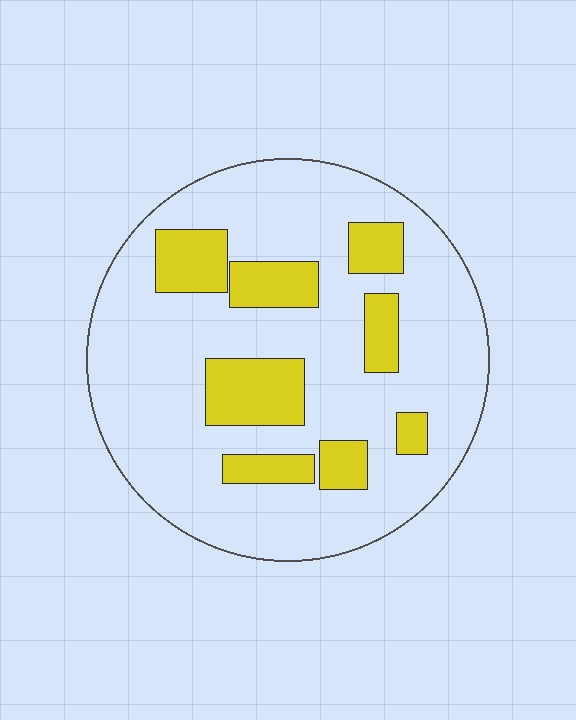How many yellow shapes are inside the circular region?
8.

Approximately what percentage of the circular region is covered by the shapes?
Approximately 20%.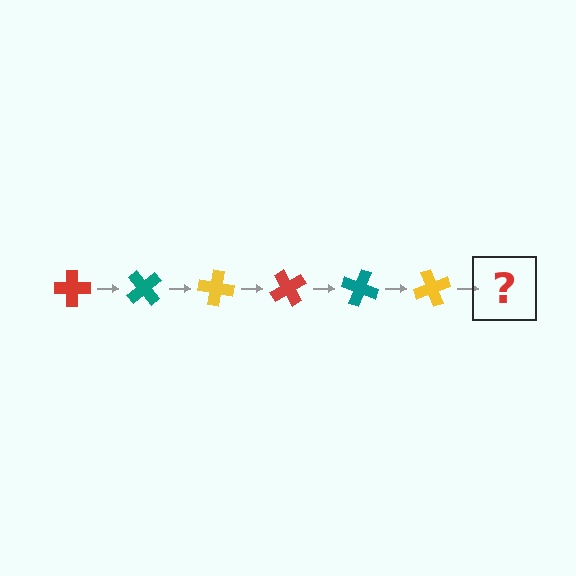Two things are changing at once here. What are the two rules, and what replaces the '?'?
The two rules are that it rotates 50 degrees each step and the color cycles through red, teal, and yellow. The '?' should be a red cross, rotated 300 degrees from the start.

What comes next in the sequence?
The next element should be a red cross, rotated 300 degrees from the start.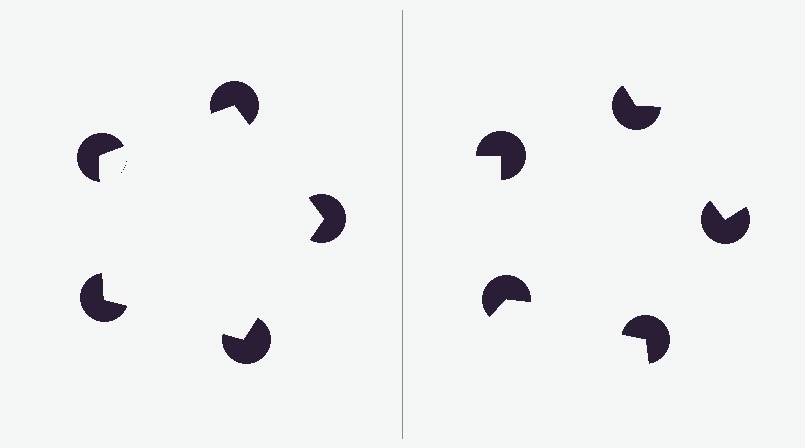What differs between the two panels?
The pac-man discs are positioned identically on both sides; only the wedge orientations differ. On the left they align to a pentagon; on the right they are misaligned.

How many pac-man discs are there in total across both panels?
10 — 5 on each side.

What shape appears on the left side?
An illusory pentagon.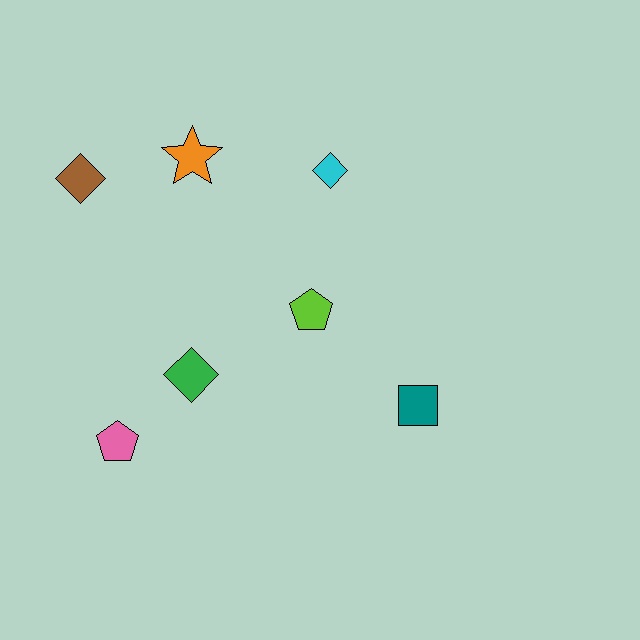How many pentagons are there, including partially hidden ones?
There are 2 pentagons.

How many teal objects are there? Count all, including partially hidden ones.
There is 1 teal object.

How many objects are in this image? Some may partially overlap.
There are 7 objects.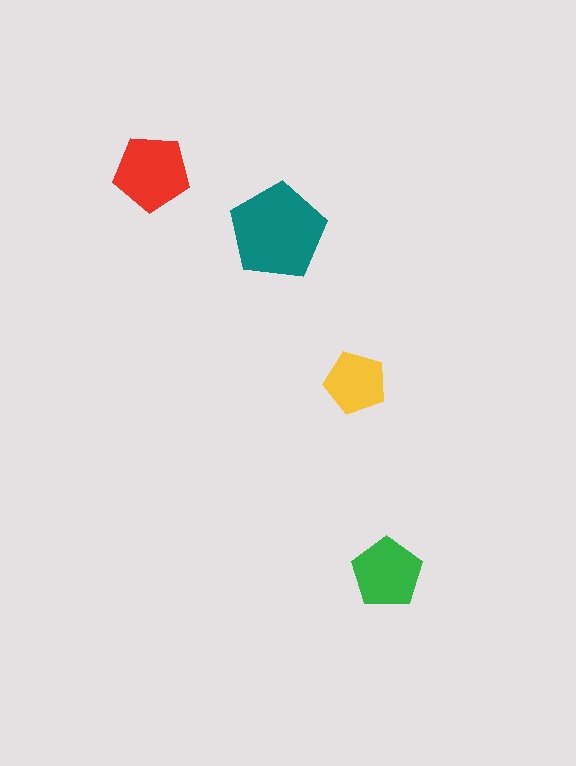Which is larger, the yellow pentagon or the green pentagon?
The green one.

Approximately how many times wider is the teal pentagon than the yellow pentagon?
About 1.5 times wider.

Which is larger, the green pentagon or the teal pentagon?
The teal one.